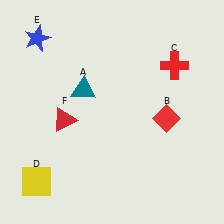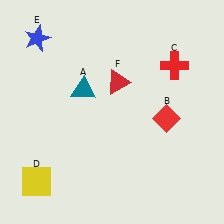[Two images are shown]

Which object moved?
The red triangle (F) moved right.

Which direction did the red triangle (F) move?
The red triangle (F) moved right.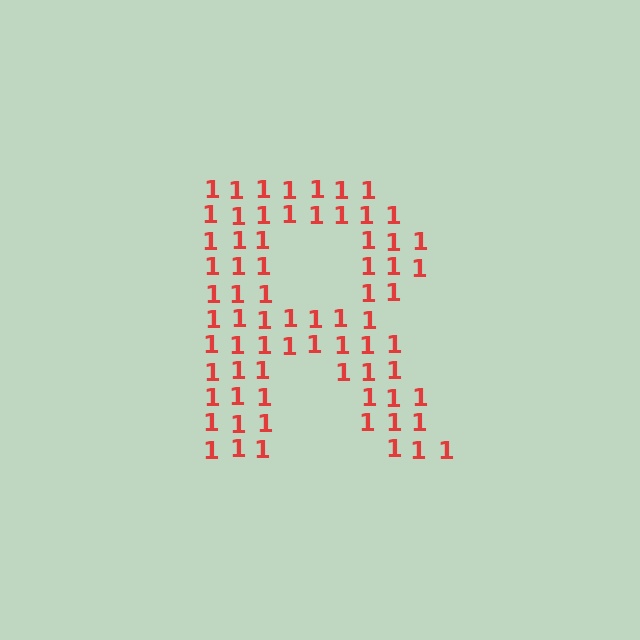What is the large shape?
The large shape is the letter R.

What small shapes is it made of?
It is made of small digit 1's.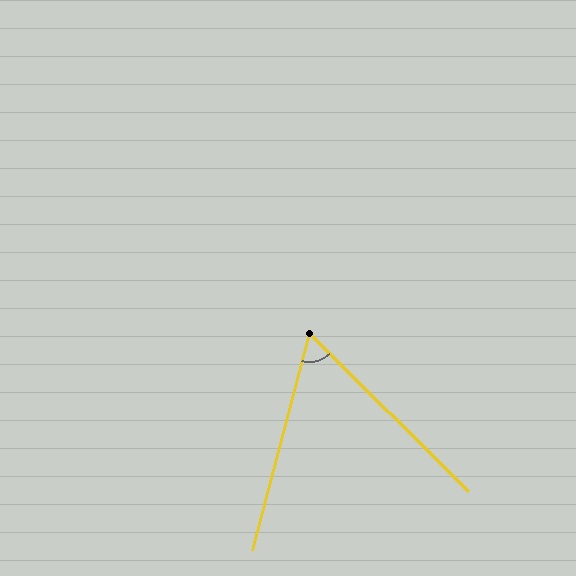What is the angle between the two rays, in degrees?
Approximately 60 degrees.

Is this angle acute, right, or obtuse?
It is acute.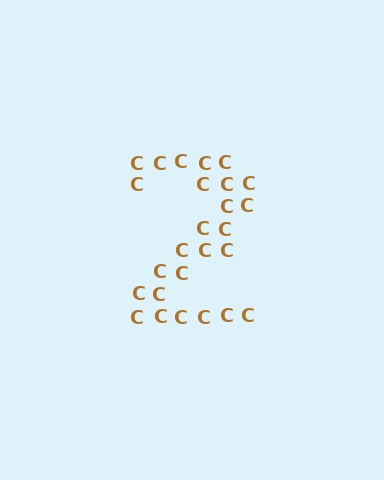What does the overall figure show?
The overall figure shows the digit 2.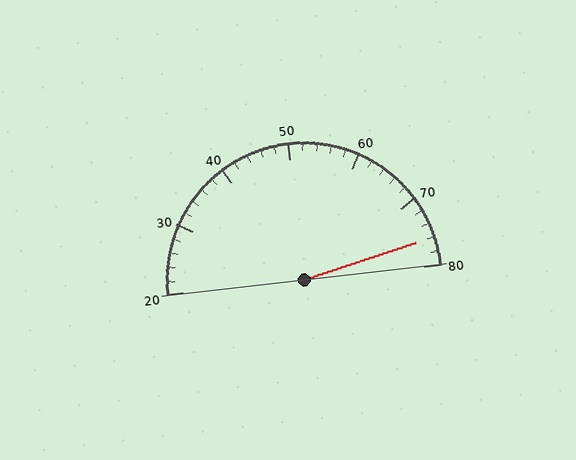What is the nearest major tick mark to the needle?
The nearest major tick mark is 80.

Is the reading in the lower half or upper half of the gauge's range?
The reading is in the upper half of the range (20 to 80).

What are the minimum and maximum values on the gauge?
The gauge ranges from 20 to 80.